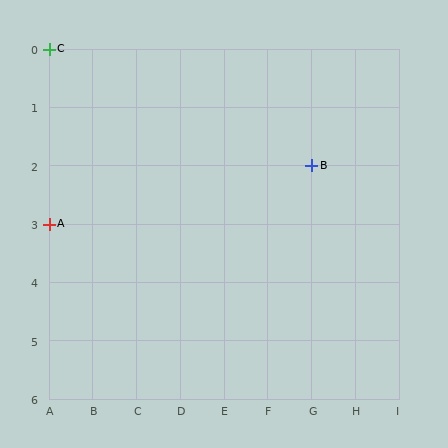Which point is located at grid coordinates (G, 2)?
Point B is at (G, 2).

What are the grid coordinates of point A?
Point A is at grid coordinates (A, 3).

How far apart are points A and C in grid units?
Points A and C are 3 rows apart.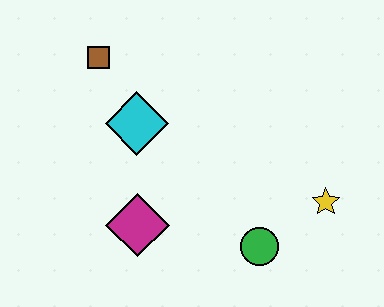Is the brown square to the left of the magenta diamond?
Yes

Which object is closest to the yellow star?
The green circle is closest to the yellow star.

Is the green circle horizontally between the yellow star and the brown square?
Yes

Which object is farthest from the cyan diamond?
The yellow star is farthest from the cyan diamond.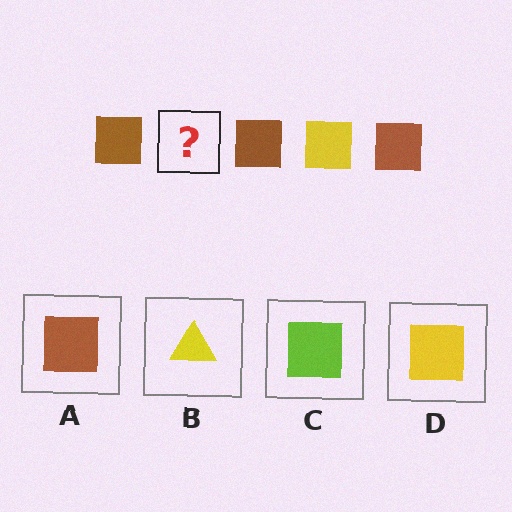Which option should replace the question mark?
Option D.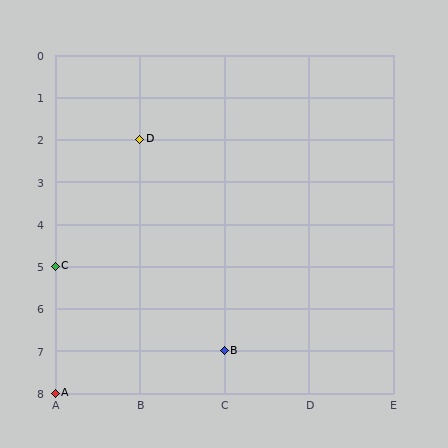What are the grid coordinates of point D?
Point D is at grid coordinates (B, 2).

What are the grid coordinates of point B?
Point B is at grid coordinates (C, 7).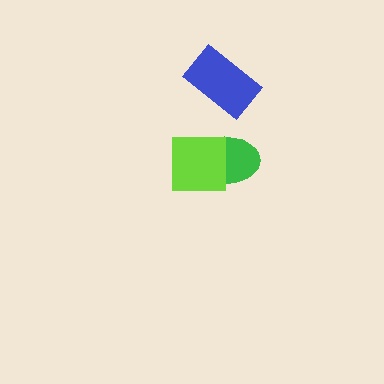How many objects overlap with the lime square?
1 object overlaps with the lime square.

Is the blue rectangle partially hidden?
No, no other shape covers it.